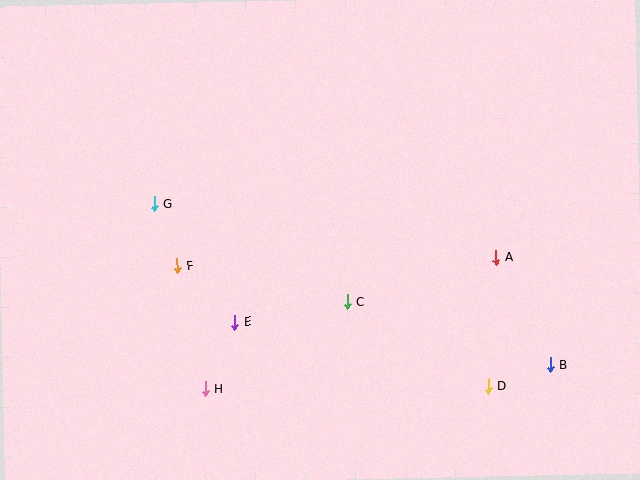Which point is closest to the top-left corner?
Point G is closest to the top-left corner.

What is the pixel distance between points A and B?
The distance between A and B is 120 pixels.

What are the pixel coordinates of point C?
Point C is at (348, 302).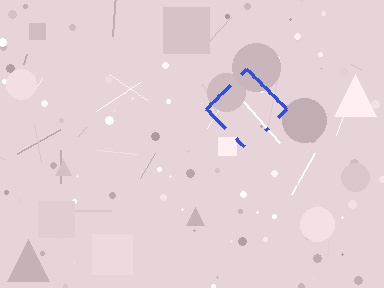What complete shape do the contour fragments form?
The contour fragments form a diamond.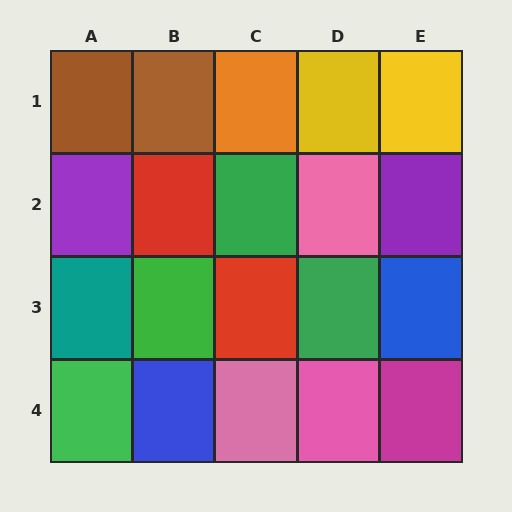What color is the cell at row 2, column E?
Purple.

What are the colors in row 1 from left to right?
Brown, brown, orange, yellow, yellow.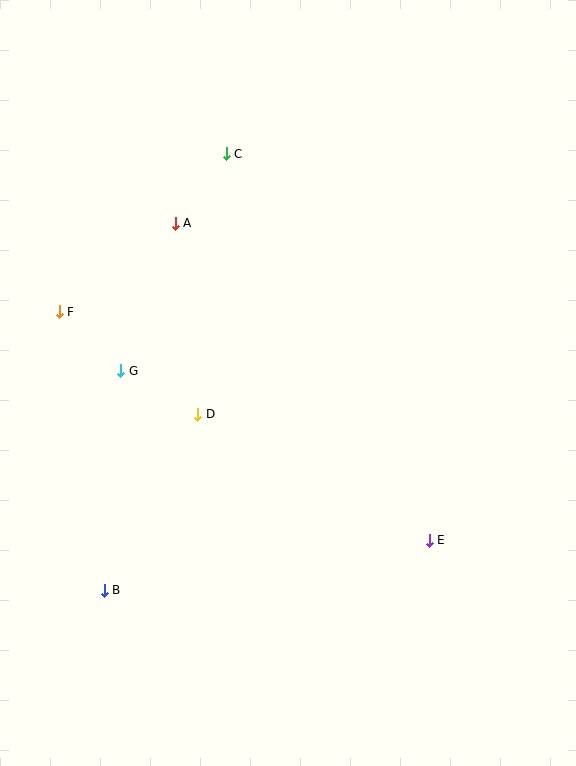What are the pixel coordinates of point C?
Point C is at (226, 154).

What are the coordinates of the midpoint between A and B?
The midpoint between A and B is at (140, 407).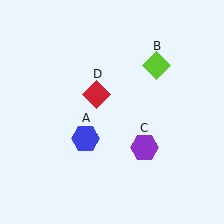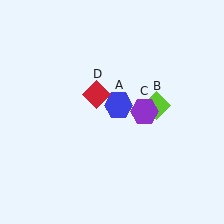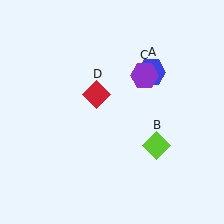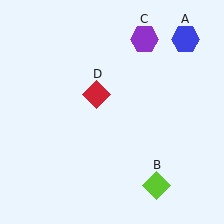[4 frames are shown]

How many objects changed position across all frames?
3 objects changed position: blue hexagon (object A), lime diamond (object B), purple hexagon (object C).